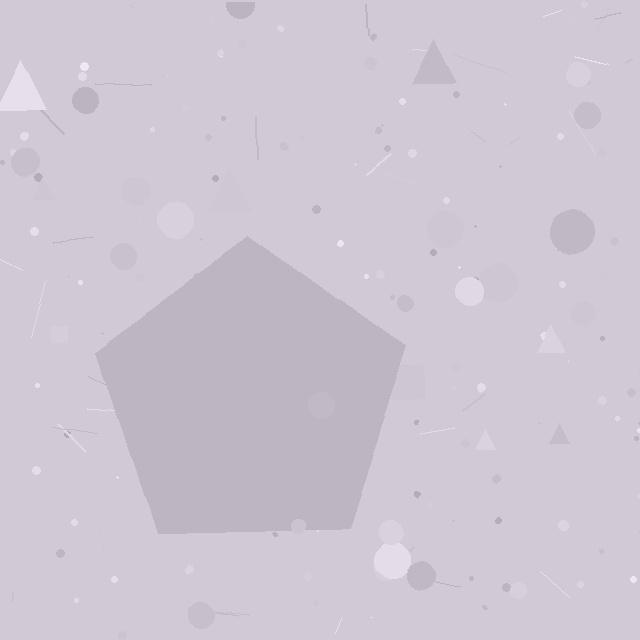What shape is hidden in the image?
A pentagon is hidden in the image.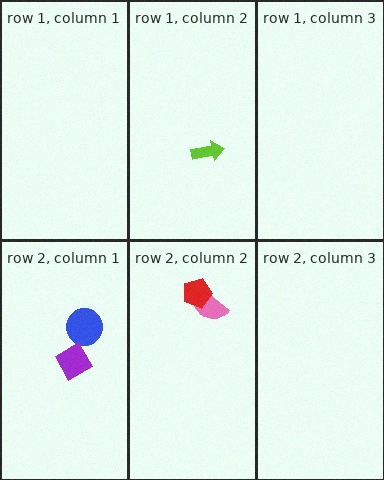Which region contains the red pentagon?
The row 2, column 2 region.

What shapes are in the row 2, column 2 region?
The pink semicircle, the red pentagon.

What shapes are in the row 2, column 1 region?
The blue circle, the purple diamond.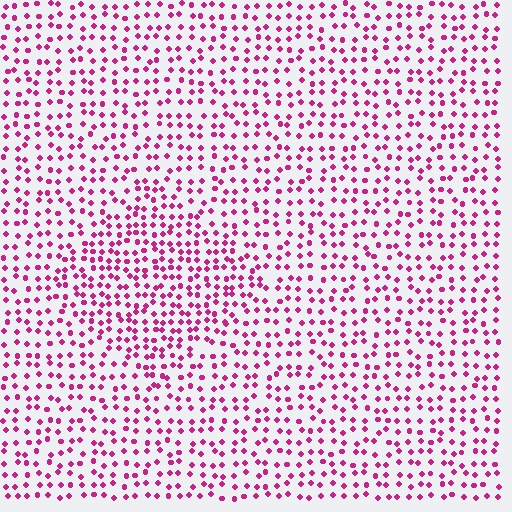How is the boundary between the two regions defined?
The boundary is defined by a change in element density (approximately 1.5x ratio). All elements are the same color, size, and shape.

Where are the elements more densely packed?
The elements are more densely packed inside the diamond boundary.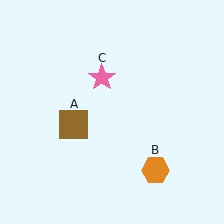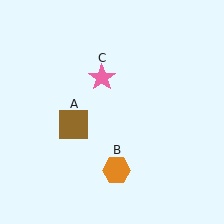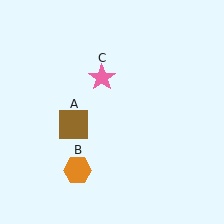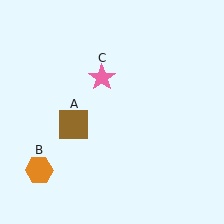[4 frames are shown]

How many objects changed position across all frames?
1 object changed position: orange hexagon (object B).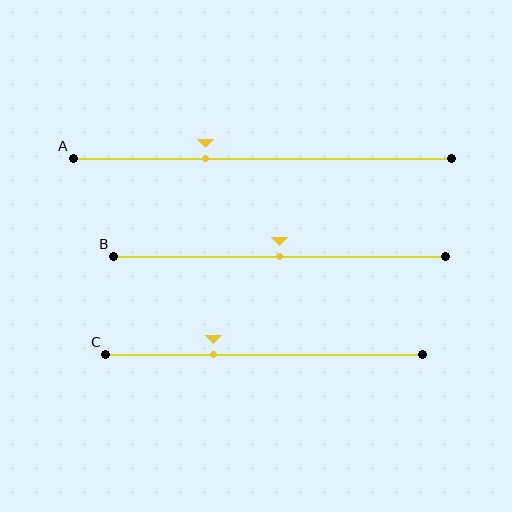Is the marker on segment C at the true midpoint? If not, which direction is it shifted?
No, the marker on segment C is shifted to the left by about 16% of the segment length.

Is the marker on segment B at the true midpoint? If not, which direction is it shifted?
Yes, the marker on segment B is at the true midpoint.